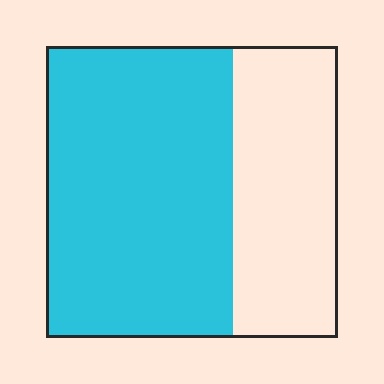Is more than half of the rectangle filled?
Yes.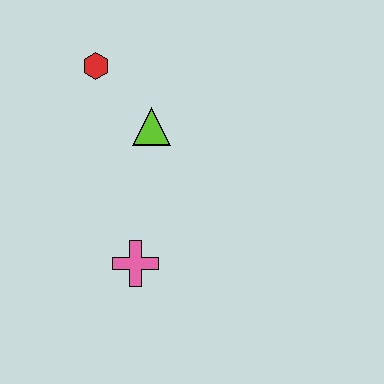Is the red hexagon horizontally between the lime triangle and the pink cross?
No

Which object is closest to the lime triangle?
The red hexagon is closest to the lime triangle.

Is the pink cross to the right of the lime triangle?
No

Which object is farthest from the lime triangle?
The pink cross is farthest from the lime triangle.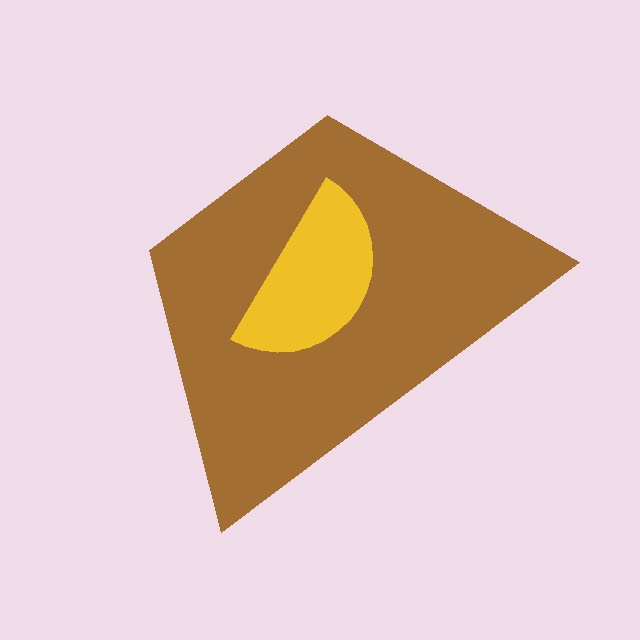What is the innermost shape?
The yellow semicircle.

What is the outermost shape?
The brown trapezoid.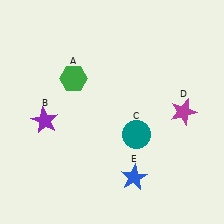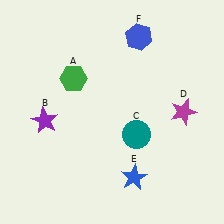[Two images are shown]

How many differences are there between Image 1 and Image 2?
There is 1 difference between the two images.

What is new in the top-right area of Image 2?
A blue hexagon (F) was added in the top-right area of Image 2.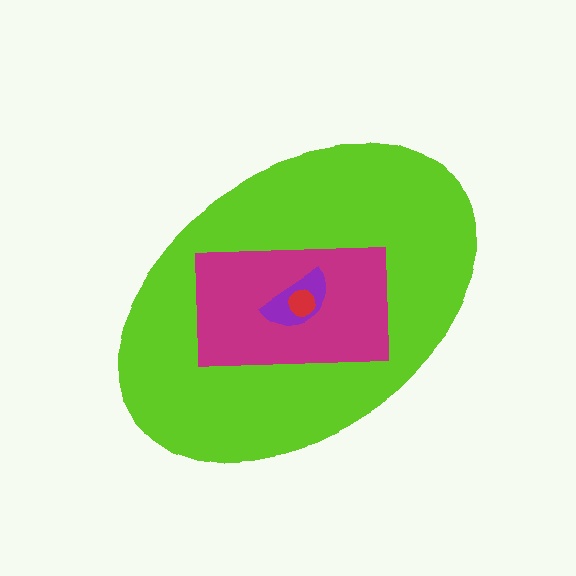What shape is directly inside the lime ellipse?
The magenta rectangle.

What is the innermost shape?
The red circle.